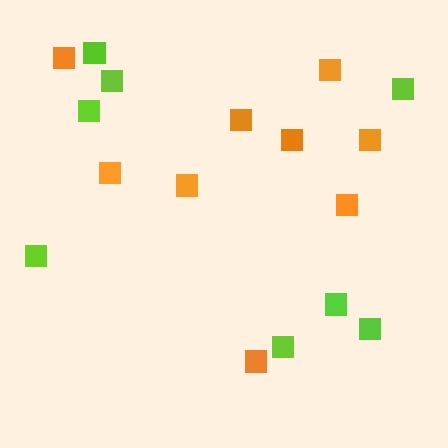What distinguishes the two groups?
There are 2 groups: one group of lime squares (8) and one group of orange squares (9).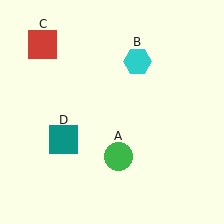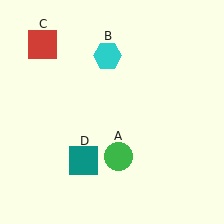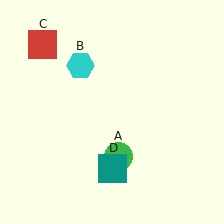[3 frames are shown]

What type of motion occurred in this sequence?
The cyan hexagon (object B), teal square (object D) rotated counterclockwise around the center of the scene.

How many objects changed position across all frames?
2 objects changed position: cyan hexagon (object B), teal square (object D).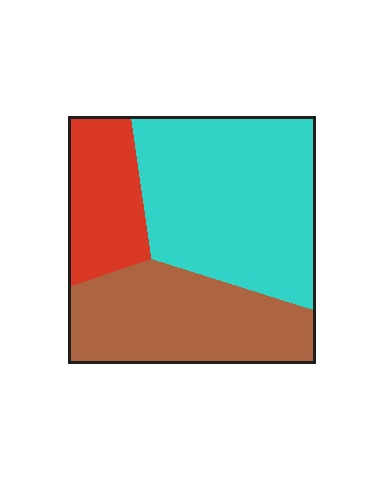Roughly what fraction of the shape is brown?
Brown covers 33% of the shape.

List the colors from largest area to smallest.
From largest to smallest: cyan, brown, red.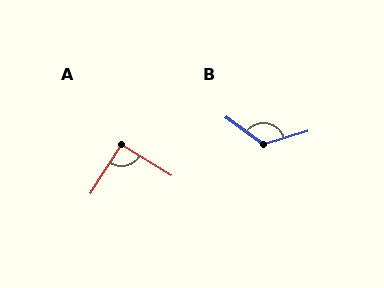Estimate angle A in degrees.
Approximately 91 degrees.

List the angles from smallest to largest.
A (91°), B (128°).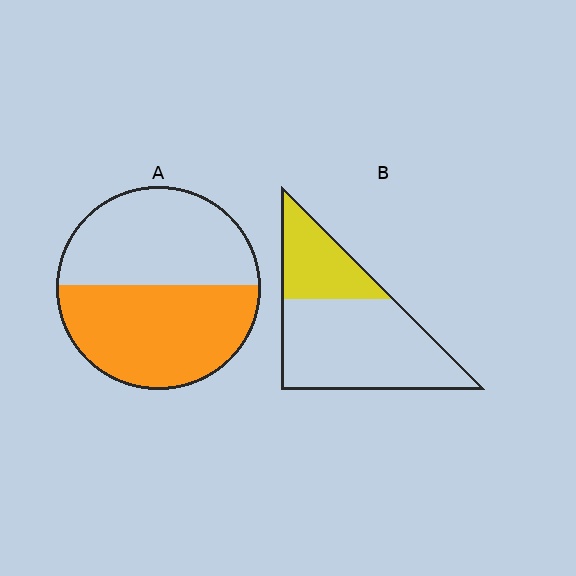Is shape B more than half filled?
No.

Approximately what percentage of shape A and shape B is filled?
A is approximately 50% and B is approximately 30%.